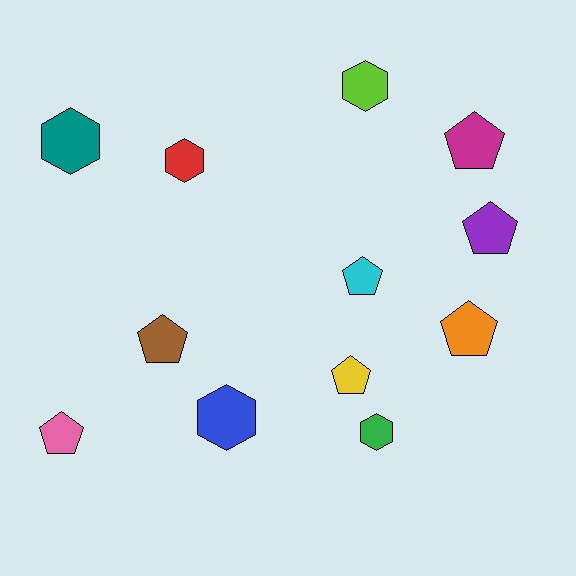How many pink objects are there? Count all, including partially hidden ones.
There is 1 pink object.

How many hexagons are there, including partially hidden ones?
There are 5 hexagons.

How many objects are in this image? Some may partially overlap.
There are 12 objects.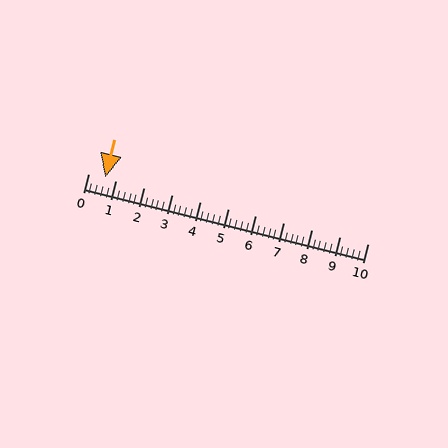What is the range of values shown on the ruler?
The ruler shows values from 0 to 10.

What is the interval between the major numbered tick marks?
The major tick marks are spaced 1 units apart.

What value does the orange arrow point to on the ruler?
The orange arrow points to approximately 0.6.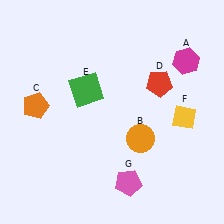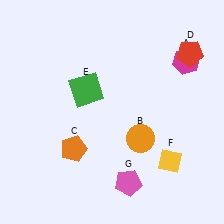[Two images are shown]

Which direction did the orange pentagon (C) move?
The orange pentagon (C) moved down.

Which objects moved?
The objects that moved are: the orange pentagon (C), the red pentagon (D), the yellow diamond (F).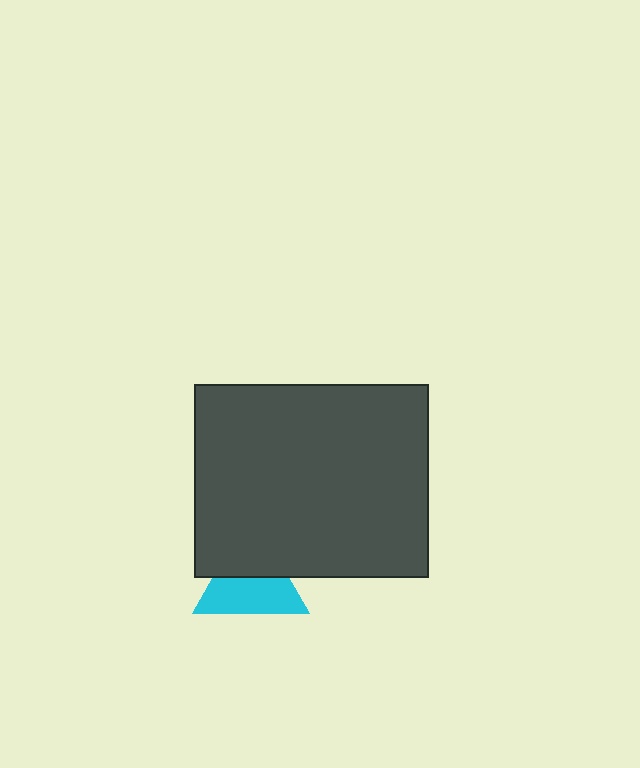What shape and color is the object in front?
The object in front is a dark gray rectangle.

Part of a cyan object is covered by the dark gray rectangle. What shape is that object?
It is a triangle.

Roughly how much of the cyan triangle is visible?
About half of it is visible (roughly 58%).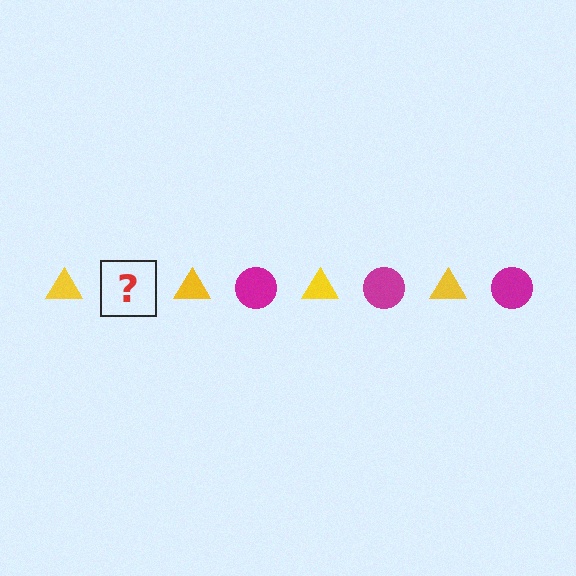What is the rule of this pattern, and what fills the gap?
The rule is that the pattern alternates between yellow triangle and magenta circle. The gap should be filled with a magenta circle.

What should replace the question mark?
The question mark should be replaced with a magenta circle.